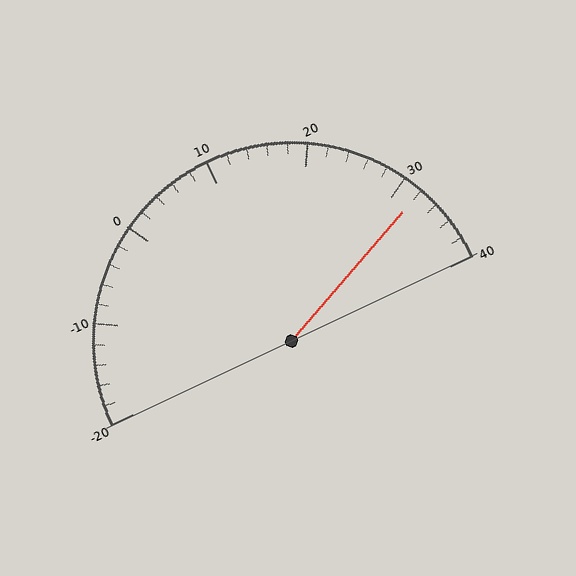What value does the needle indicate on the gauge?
The needle indicates approximately 32.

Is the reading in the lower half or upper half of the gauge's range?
The reading is in the upper half of the range (-20 to 40).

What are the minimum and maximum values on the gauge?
The gauge ranges from -20 to 40.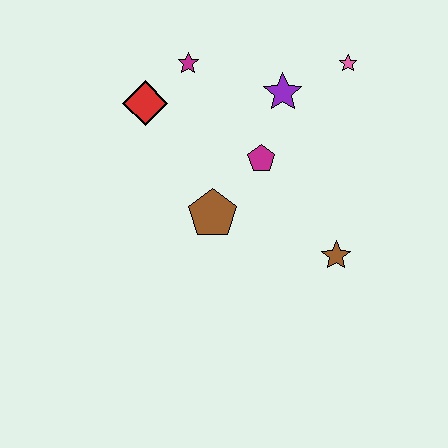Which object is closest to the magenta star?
The red diamond is closest to the magenta star.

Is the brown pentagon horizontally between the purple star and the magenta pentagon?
No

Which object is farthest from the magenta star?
The brown star is farthest from the magenta star.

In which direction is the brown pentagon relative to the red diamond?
The brown pentagon is below the red diamond.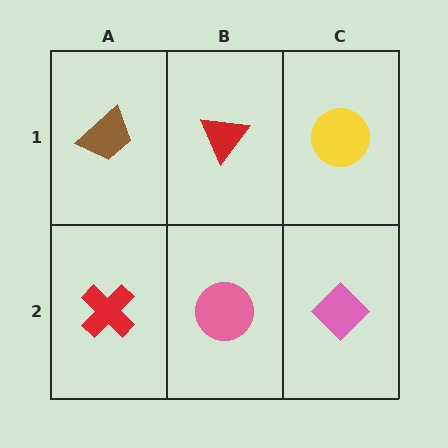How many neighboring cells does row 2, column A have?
2.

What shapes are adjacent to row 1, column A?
A red cross (row 2, column A), a red triangle (row 1, column B).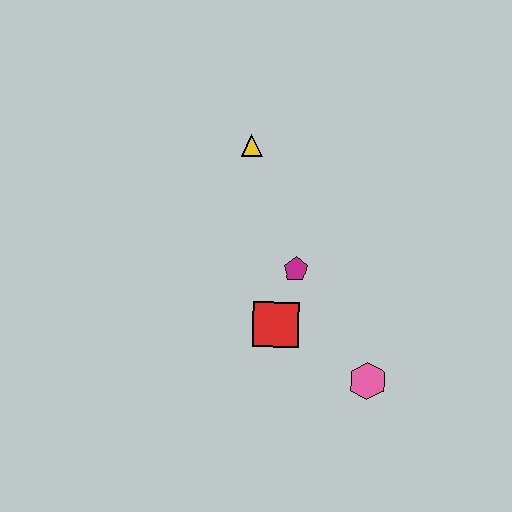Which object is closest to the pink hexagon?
The red square is closest to the pink hexagon.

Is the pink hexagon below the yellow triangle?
Yes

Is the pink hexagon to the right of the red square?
Yes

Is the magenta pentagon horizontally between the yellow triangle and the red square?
No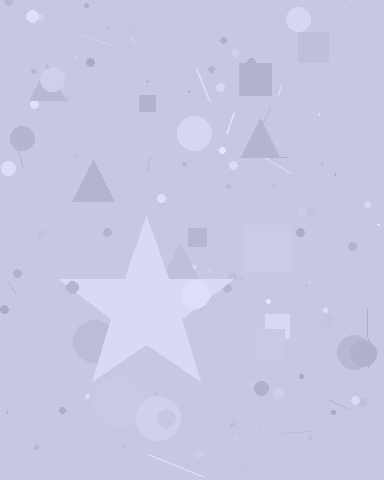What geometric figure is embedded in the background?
A star is embedded in the background.